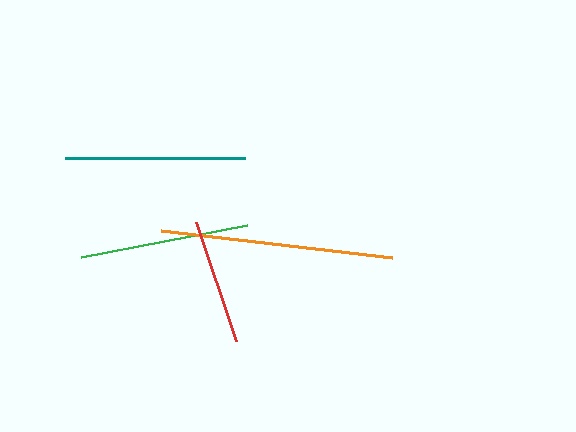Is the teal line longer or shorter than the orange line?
The orange line is longer than the teal line.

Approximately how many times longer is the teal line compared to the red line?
The teal line is approximately 1.4 times the length of the red line.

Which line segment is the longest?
The orange line is the longest at approximately 233 pixels.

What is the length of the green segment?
The green segment is approximately 169 pixels long.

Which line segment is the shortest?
The red line is the shortest at approximately 126 pixels.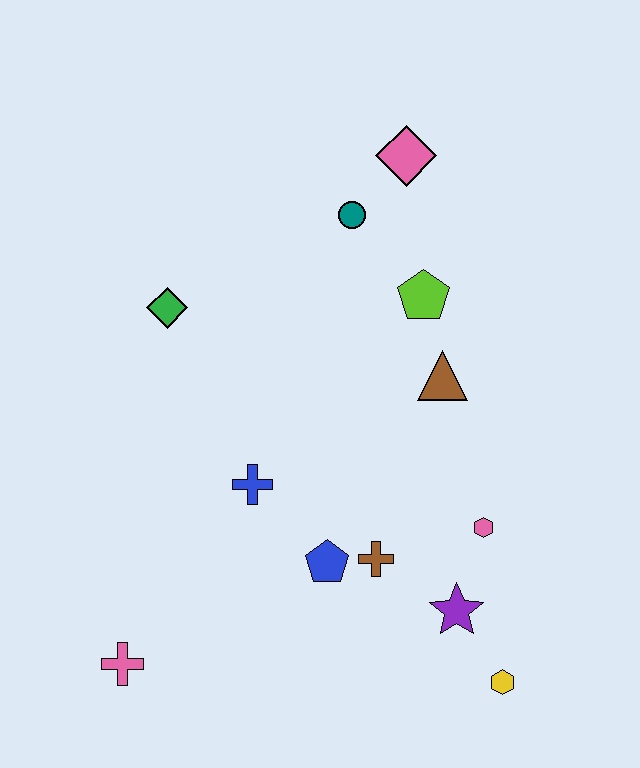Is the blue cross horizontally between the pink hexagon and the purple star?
No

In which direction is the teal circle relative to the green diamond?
The teal circle is to the right of the green diamond.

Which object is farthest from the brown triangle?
The pink cross is farthest from the brown triangle.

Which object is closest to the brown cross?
The blue pentagon is closest to the brown cross.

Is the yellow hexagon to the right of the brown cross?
Yes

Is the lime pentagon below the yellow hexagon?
No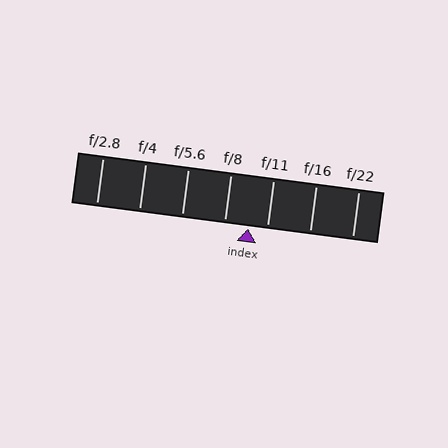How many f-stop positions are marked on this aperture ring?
There are 7 f-stop positions marked.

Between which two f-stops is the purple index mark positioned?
The index mark is between f/8 and f/11.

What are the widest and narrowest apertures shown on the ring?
The widest aperture shown is f/2.8 and the narrowest is f/22.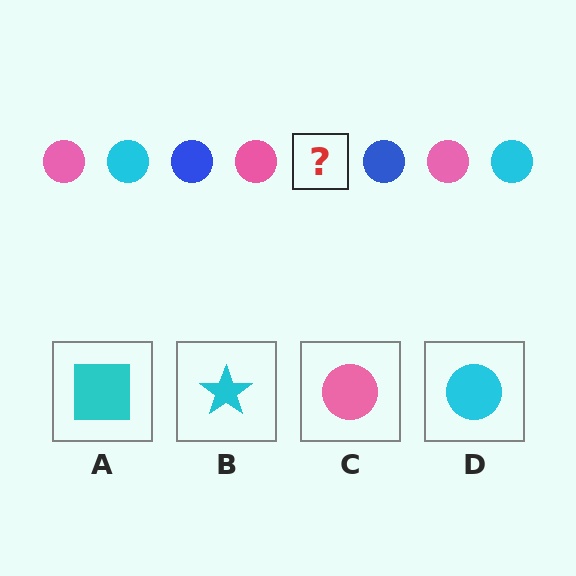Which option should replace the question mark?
Option D.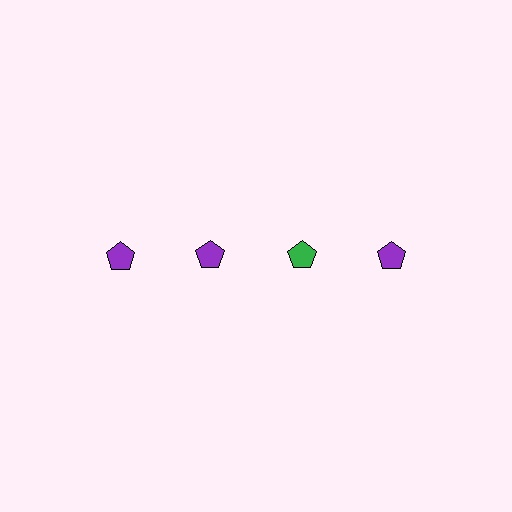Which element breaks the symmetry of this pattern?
The green pentagon in the top row, center column breaks the symmetry. All other shapes are purple pentagons.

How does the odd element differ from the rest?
It has a different color: green instead of purple.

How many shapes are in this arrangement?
There are 4 shapes arranged in a grid pattern.